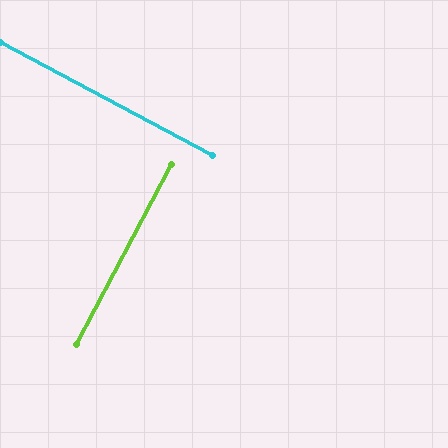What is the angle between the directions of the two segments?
Approximately 90 degrees.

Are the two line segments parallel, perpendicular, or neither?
Perpendicular — they meet at approximately 90°.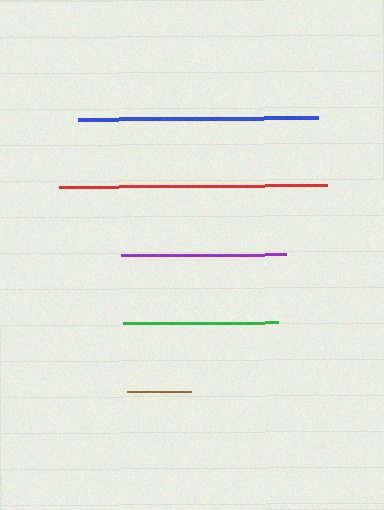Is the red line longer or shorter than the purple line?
The red line is longer than the purple line.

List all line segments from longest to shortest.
From longest to shortest: red, blue, purple, green, brown.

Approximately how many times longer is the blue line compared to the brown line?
The blue line is approximately 3.8 times the length of the brown line.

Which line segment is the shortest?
The brown line is the shortest at approximately 64 pixels.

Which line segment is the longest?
The red line is the longest at approximately 268 pixels.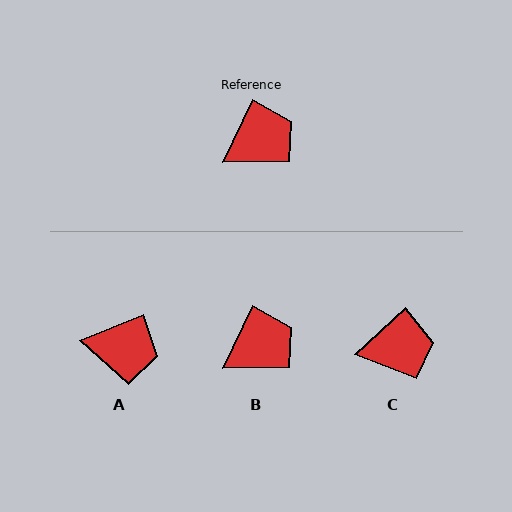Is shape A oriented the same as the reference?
No, it is off by about 43 degrees.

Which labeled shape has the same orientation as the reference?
B.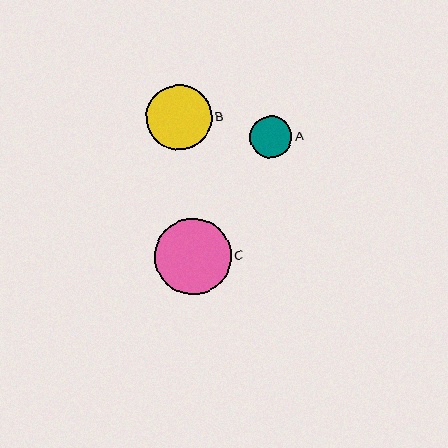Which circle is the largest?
Circle C is the largest with a size of approximately 76 pixels.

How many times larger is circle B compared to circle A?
Circle B is approximately 1.5 times the size of circle A.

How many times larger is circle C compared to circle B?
Circle C is approximately 1.2 times the size of circle B.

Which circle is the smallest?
Circle A is the smallest with a size of approximately 42 pixels.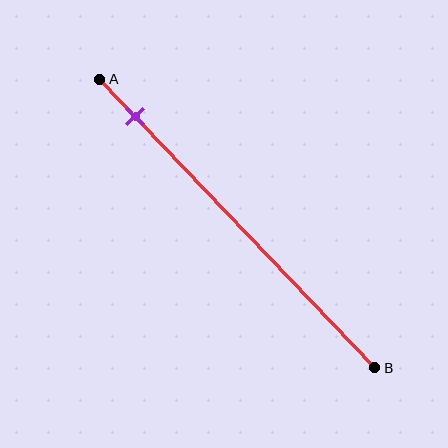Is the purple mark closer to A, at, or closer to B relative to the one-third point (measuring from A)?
The purple mark is closer to point A than the one-third point of segment AB.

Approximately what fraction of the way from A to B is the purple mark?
The purple mark is approximately 15% of the way from A to B.